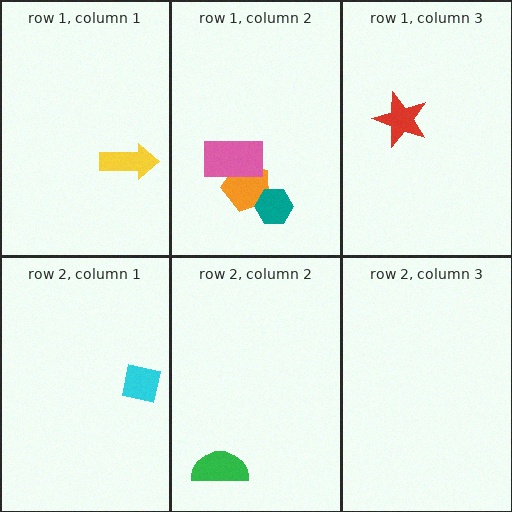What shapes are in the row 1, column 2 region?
The orange pentagon, the pink rectangle, the teal hexagon.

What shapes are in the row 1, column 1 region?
The yellow arrow.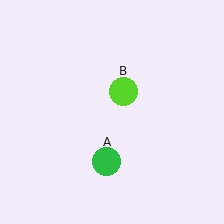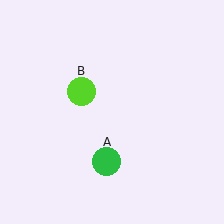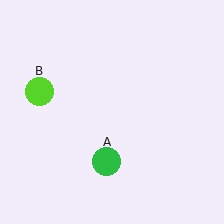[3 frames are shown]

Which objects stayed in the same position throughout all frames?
Green circle (object A) remained stationary.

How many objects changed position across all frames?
1 object changed position: lime circle (object B).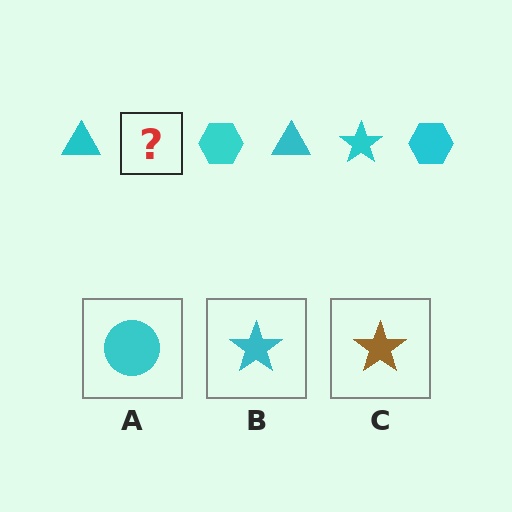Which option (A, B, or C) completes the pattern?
B.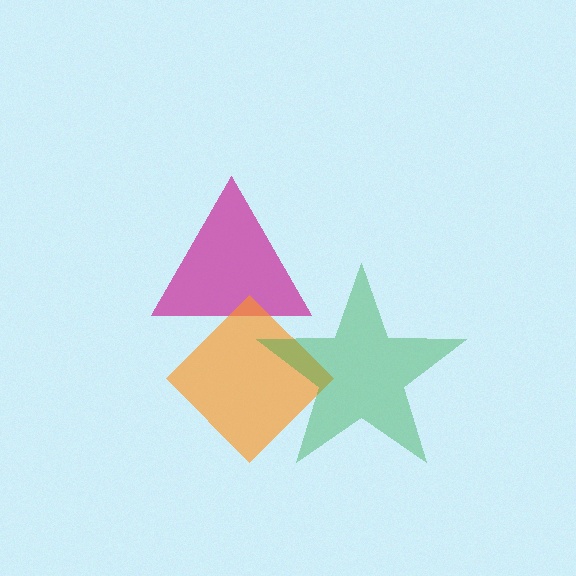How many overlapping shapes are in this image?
There are 3 overlapping shapes in the image.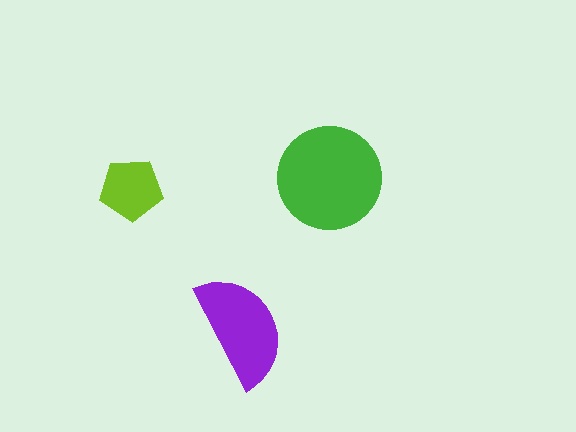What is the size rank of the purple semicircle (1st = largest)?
2nd.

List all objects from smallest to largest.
The lime pentagon, the purple semicircle, the green circle.